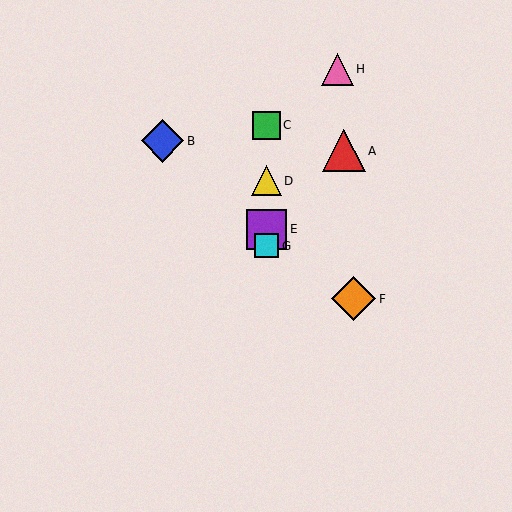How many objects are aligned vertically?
4 objects (C, D, E, G) are aligned vertically.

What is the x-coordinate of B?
Object B is at x≈163.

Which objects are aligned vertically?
Objects C, D, E, G are aligned vertically.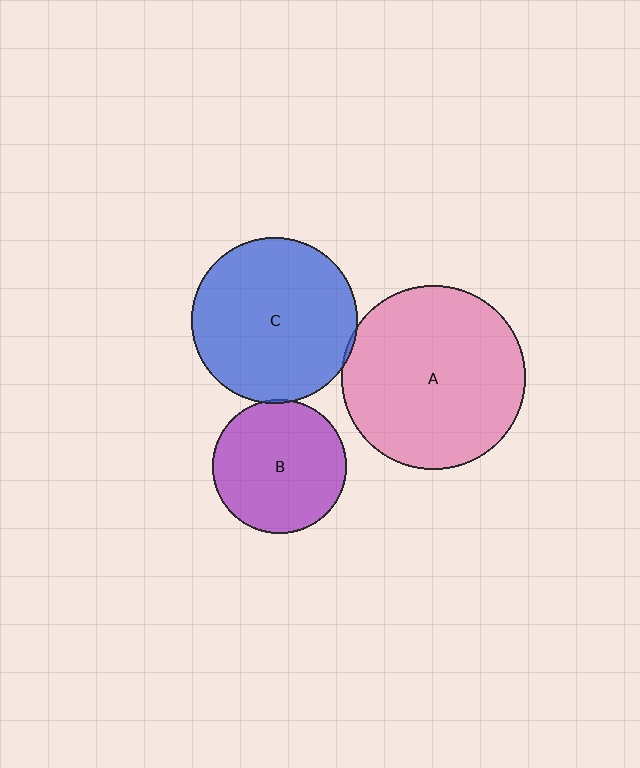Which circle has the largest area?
Circle A (pink).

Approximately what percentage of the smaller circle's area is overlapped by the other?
Approximately 5%.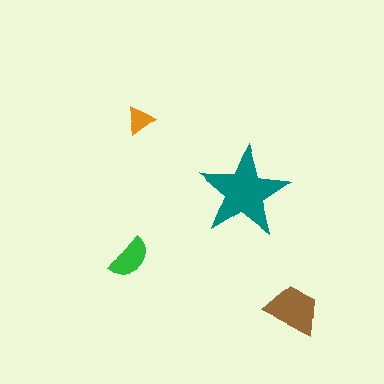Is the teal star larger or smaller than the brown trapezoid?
Larger.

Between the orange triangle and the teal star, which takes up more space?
The teal star.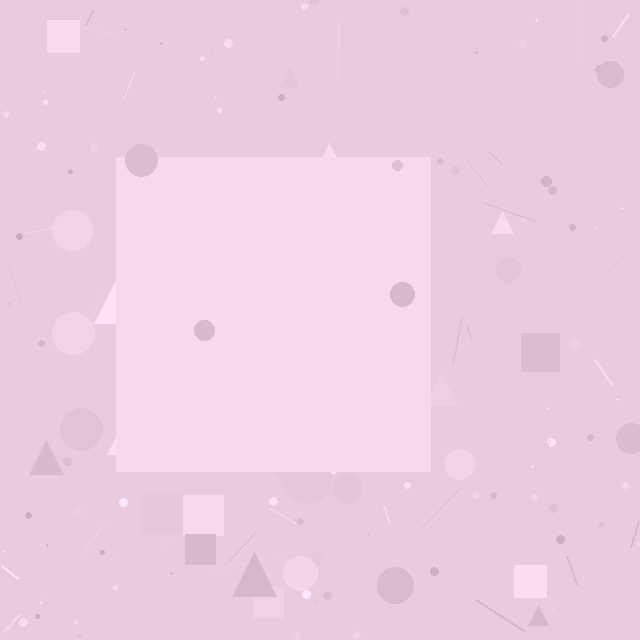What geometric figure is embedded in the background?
A square is embedded in the background.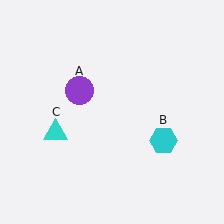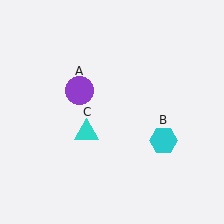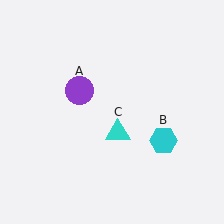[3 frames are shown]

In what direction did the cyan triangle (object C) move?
The cyan triangle (object C) moved right.